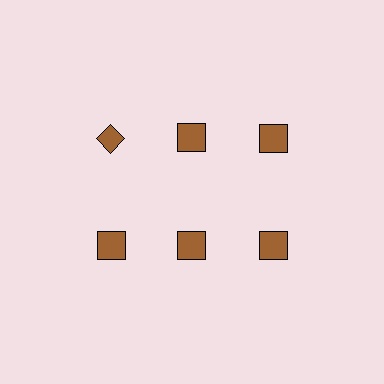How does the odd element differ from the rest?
It has a different shape: diamond instead of square.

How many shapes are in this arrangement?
There are 6 shapes arranged in a grid pattern.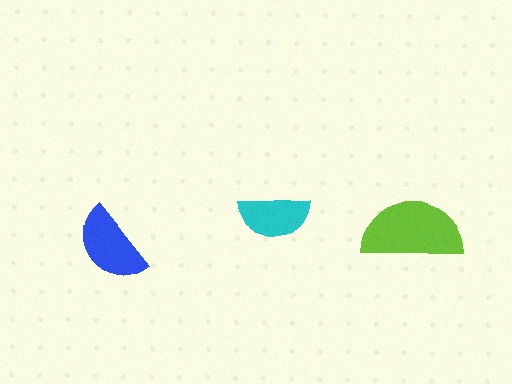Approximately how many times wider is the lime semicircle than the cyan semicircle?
About 1.5 times wider.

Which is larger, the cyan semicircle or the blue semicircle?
The blue one.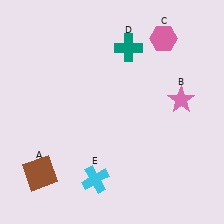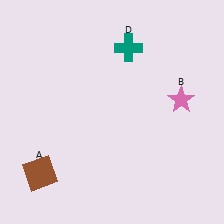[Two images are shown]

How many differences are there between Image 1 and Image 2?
There are 2 differences between the two images.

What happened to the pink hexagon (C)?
The pink hexagon (C) was removed in Image 2. It was in the top-right area of Image 1.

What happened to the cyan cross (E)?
The cyan cross (E) was removed in Image 2. It was in the bottom-left area of Image 1.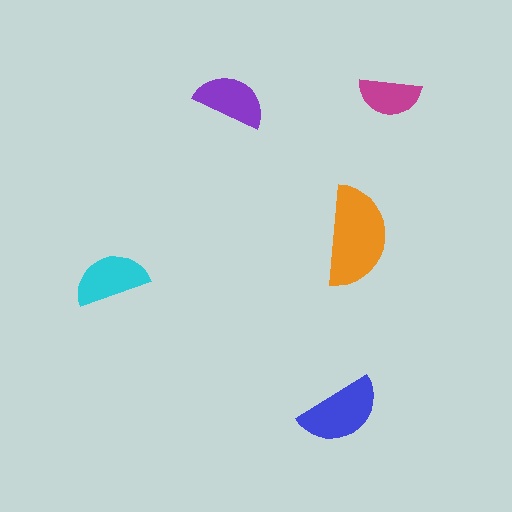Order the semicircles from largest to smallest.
the orange one, the blue one, the cyan one, the purple one, the magenta one.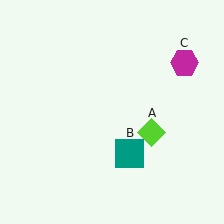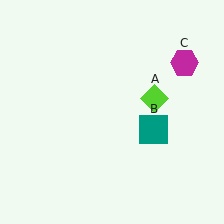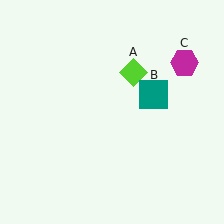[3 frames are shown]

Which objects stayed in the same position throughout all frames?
Magenta hexagon (object C) remained stationary.